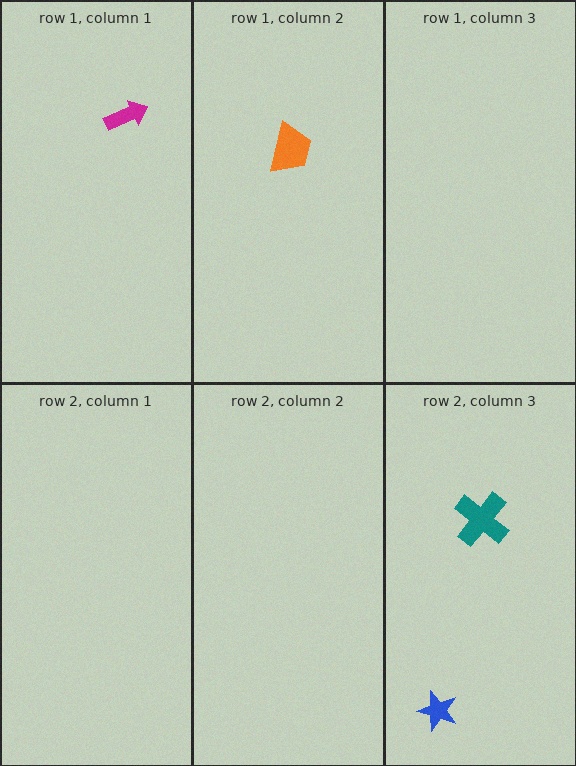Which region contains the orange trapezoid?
The row 1, column 2 region.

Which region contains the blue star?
The row 2, column 3 region.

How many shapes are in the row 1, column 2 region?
1.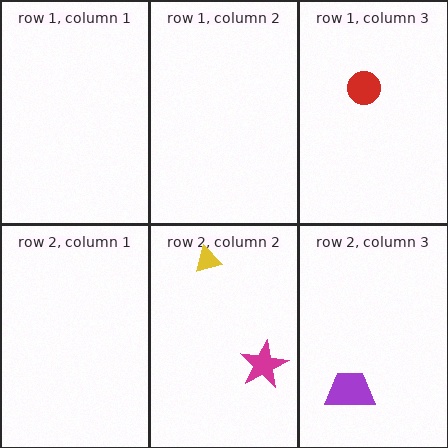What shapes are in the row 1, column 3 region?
The red circle.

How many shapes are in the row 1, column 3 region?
1.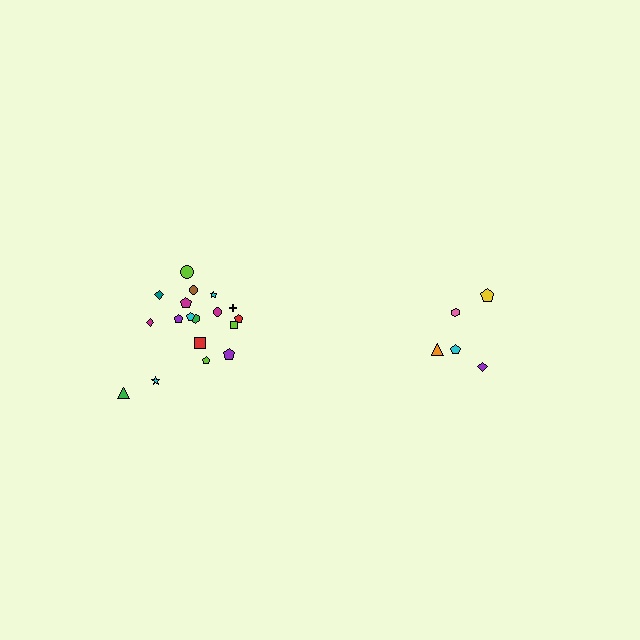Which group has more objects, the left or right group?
The left group.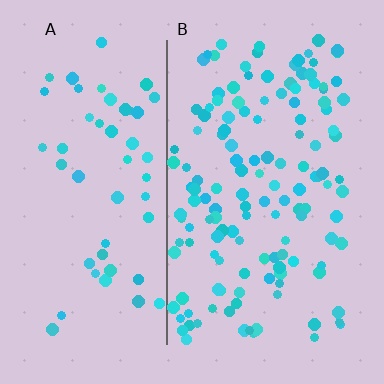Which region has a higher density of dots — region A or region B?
B (the right).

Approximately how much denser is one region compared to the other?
Approximately 2.6× — region B over region A.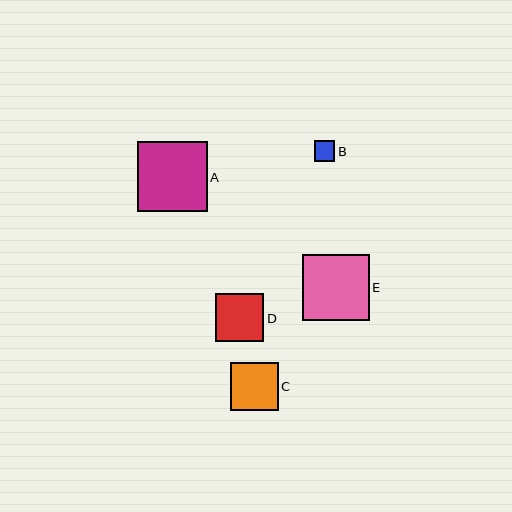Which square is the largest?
Square A is the largest with a size of approximately 70 pixels.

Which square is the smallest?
Square B is the smallest with a size of approximately 21 pixels.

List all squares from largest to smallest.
From largest to smallest: A, E, D, C, B.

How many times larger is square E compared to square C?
Square E is approximately 1.4 times the size of square C.